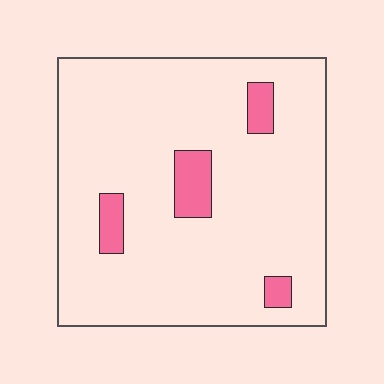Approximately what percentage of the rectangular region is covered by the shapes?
Approximately 10%.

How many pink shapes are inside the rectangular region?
4.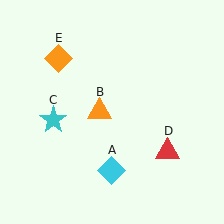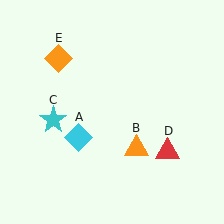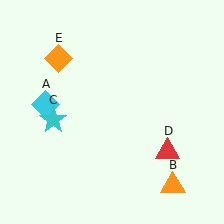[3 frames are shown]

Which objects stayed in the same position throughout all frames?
Cyan star (object C) and red triangle (object D) and orange diamond (object E) remained stationary.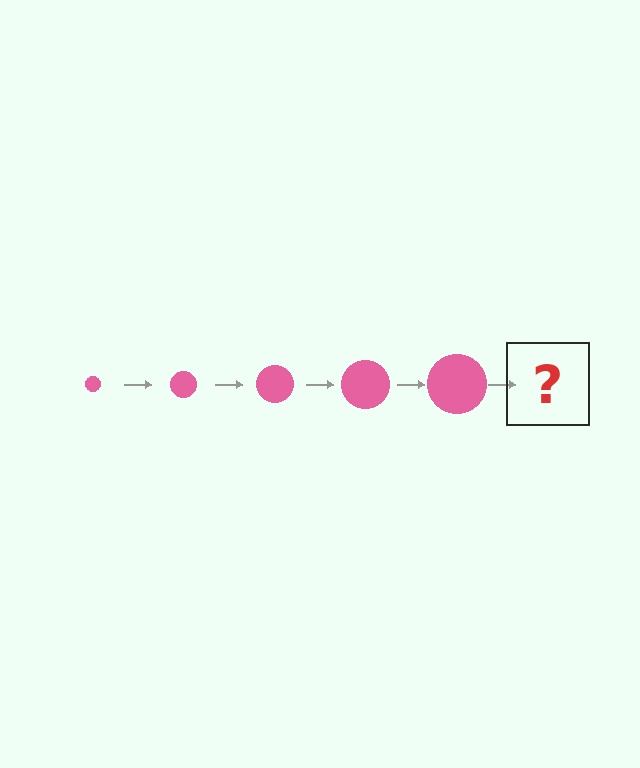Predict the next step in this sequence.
The next step is a pink circle, larger than the previous one.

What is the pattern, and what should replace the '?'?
The pattern is that the circle gets progressively larger each step. The '?' should be a pink circle, larger than the previous one.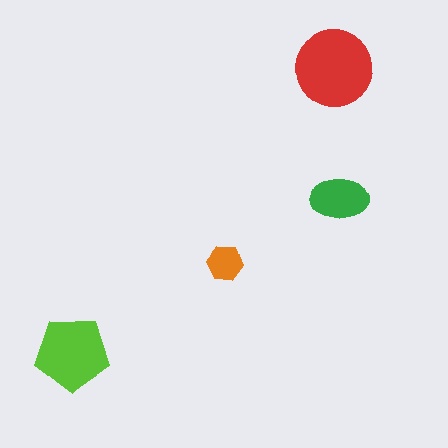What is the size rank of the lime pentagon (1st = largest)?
2nd.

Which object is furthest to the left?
The lime pentagon is leftmost.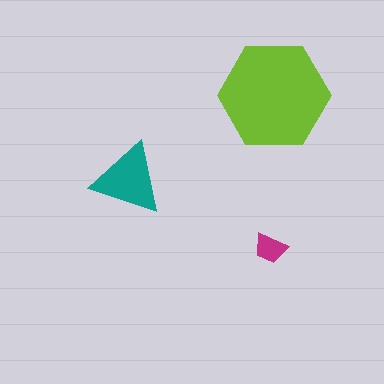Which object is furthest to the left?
The teal triangle is leftmost.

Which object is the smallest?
The magenta trapezoid.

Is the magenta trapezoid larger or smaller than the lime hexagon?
Smaller.